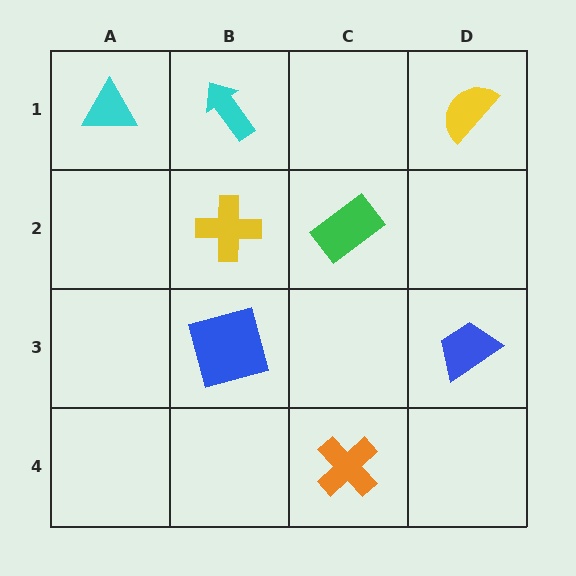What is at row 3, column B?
A blue square.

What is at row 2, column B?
A yellow cross.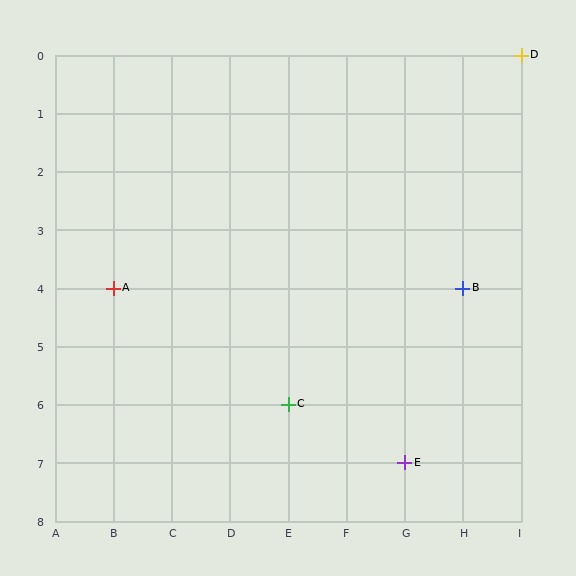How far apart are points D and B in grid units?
Points D and B are 1 column and 4 rows apart (about 4.1 grid units diagonally).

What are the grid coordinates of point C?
Point C is at grid coordinates (E, 6).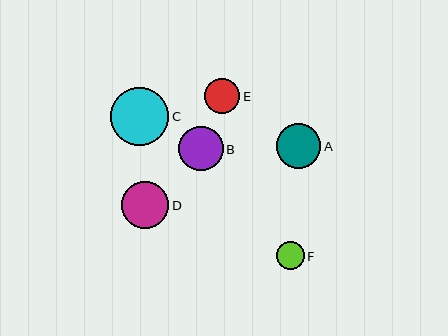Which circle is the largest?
Circle C is the largest with a size of approximately 58 pixels.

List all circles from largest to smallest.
From largest to smallest: C, D, A, B, E, F.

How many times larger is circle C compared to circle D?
Circle C is approximately 1.2 times the size of circle D.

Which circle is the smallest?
Circle F is the smallest with a size of approximately 27 pixels.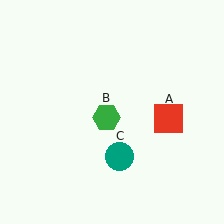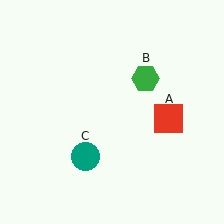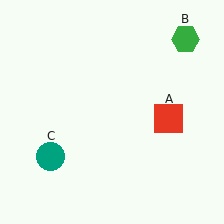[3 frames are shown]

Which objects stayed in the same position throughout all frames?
Red square (object A) remained stationary.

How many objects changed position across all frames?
2 objects changed position: green hexagon (object B), teal circle (object C).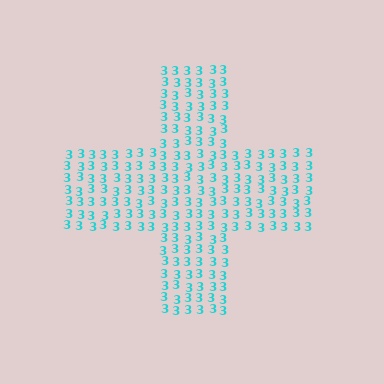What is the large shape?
The large shape is a cross.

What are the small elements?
The small elements are digit 3's.